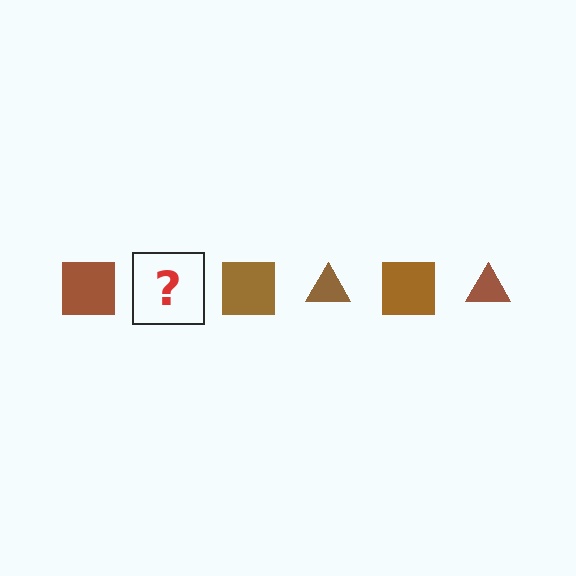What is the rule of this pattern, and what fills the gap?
The rule is that the pattern cycles through square, triangle shapes in brown. The gap should be filled with a brown triangle.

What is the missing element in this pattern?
The missing element is a brown triangle.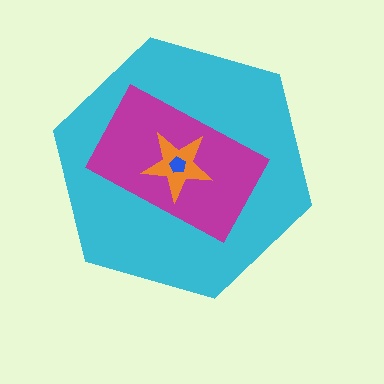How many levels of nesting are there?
4.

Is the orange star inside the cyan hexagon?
Yes.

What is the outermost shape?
The cyan hexagon.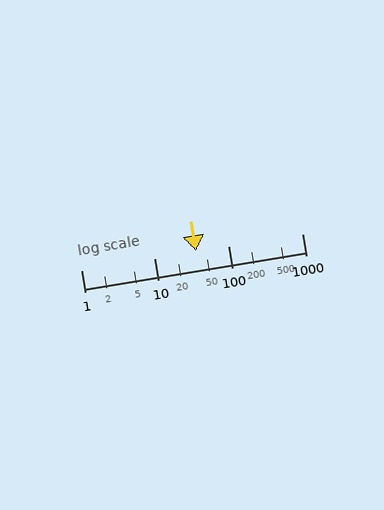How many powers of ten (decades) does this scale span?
The scale spans 3 decades, from 1 to 1000.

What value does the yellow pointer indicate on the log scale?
The pointer indicates approximately 36.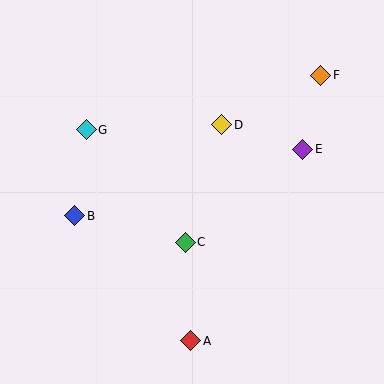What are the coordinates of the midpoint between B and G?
The midpoint between B and G is at (81, 173).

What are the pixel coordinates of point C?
Point C is at (185, 242).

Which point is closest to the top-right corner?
Point F is closest to the top-right corner.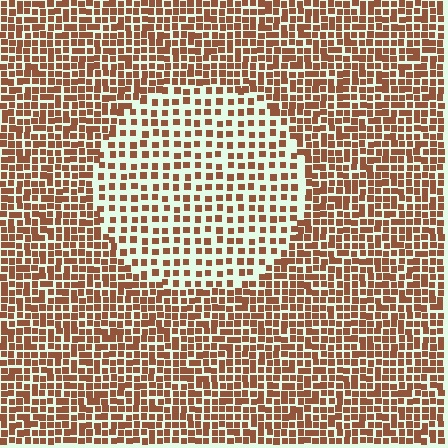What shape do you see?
I see a circle.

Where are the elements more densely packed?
The elements are more densely packed outside the circle boundary.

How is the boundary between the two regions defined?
The boundary is defined by a change in element density (approximately 1.9x ratio). All elements are the same color, size, and shape.